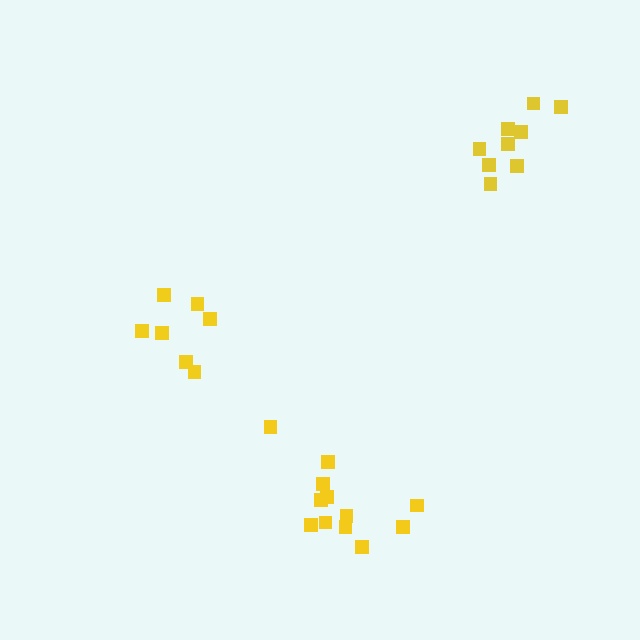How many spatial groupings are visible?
There are 3 spatial groupings.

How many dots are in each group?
Group 1: 7 dots, Group 2: 12 dots, Group 3: 9 dots (28 total).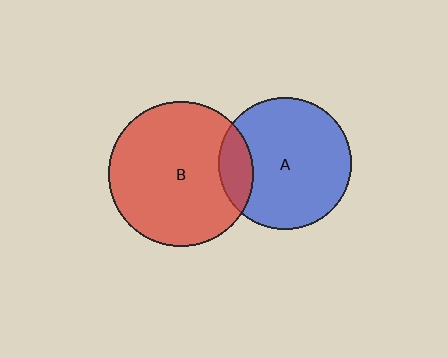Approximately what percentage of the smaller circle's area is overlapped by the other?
Approximately 15%.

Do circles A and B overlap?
Yes.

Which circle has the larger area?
Circle B (red).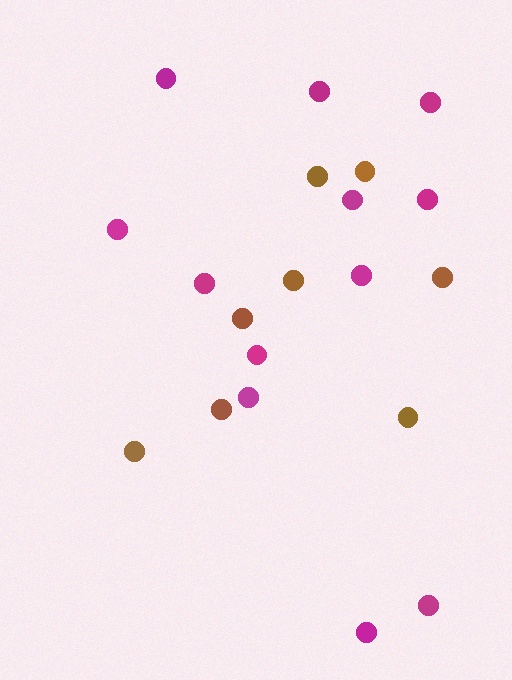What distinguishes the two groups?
There are 2 groups: one group of magenta circles (12) and one group of brown circles (8).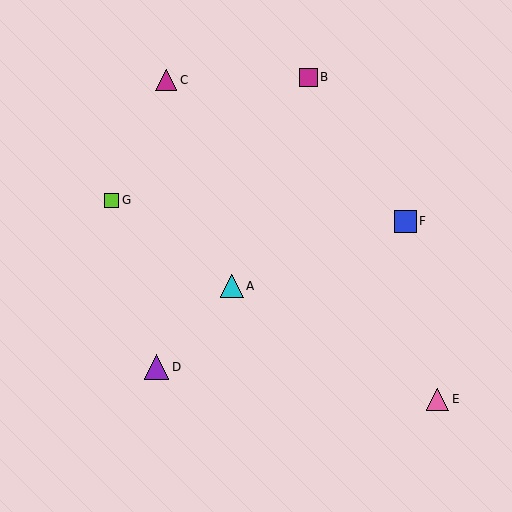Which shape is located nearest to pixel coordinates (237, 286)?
The cyan triangle (labeled A) at (232, 286) is nearest to that location.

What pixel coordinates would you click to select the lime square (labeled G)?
Click at (112, 200) to select the lime square G.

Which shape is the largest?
The purple triangle (labeled D) is the largest.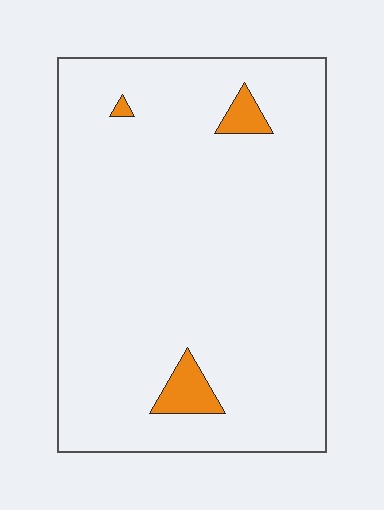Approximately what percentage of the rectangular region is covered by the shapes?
Approximately 5%.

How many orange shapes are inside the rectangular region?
3.